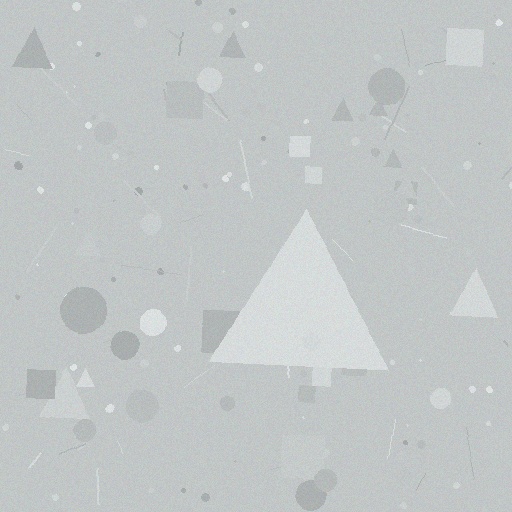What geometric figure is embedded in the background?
A triangle is embedded in the background.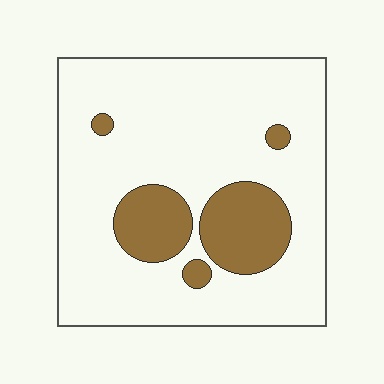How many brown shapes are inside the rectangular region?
5.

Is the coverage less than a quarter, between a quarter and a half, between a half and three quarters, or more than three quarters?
Less than a quarter.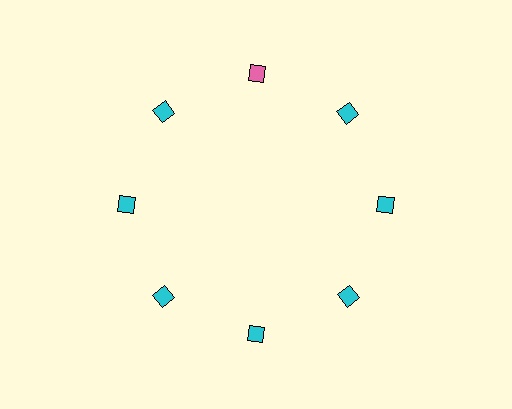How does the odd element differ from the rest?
It has a different color: pink instead of cyan.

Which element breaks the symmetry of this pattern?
The pink diamond at roughly the 12 o'clock position breaks the symmetry. All other shapes are cyan diamonds.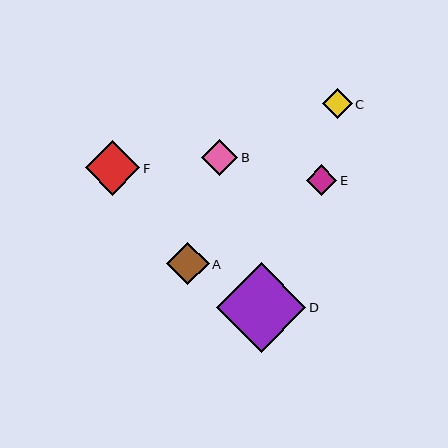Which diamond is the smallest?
Diamond C is the smallest with a size of approximately 30 pixels.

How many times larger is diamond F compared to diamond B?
Diamond F is approximately 1.5 times the size of diamond B.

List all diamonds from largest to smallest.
From largest to smallest: D, F, A, B, E, C.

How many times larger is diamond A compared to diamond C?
Diamond A is approximately 1.4 times the size of diamond C.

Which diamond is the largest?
Diamond D is the largest with a size of approximately 89 pixels.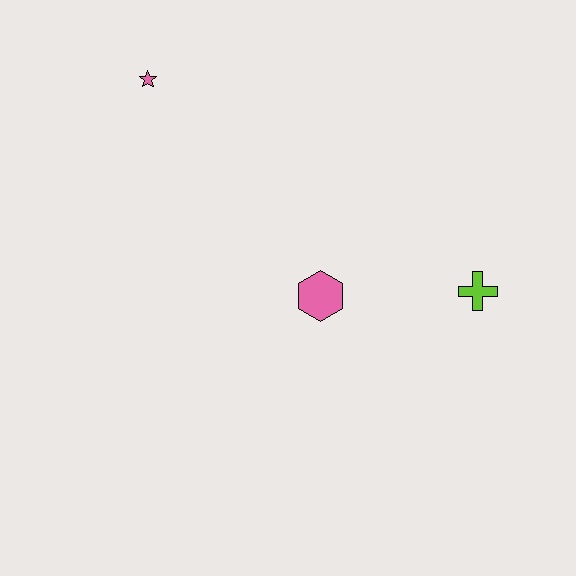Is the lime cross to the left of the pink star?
No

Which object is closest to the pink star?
The pink hexagon is closest to the pink star.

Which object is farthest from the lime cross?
The pink star is farthest from the lime cross.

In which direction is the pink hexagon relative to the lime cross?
The pink hexagon is to the left of the lime cross.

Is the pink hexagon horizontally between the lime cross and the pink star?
Yes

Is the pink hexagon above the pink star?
No